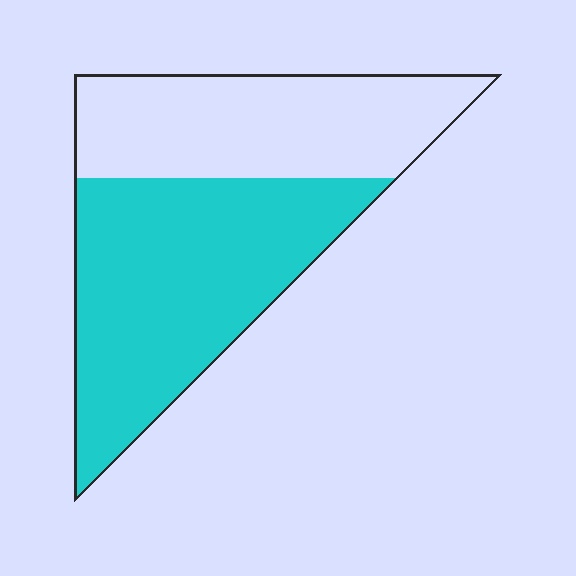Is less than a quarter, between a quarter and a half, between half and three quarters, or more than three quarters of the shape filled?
Between half and three quarters.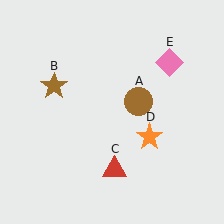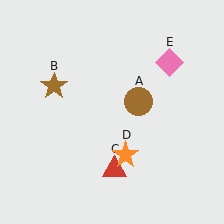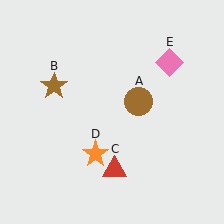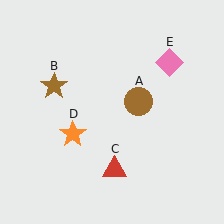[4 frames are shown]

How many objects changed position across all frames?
1 object changed position: orange star (object D).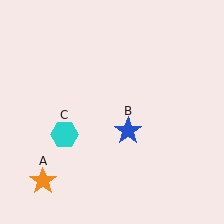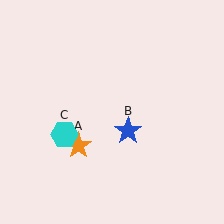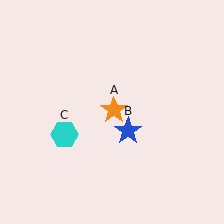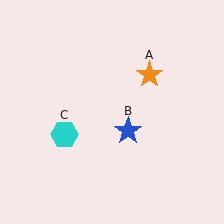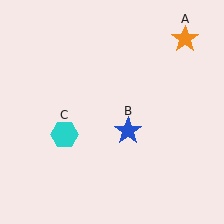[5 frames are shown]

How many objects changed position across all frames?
1 object changed position: orange star (object A).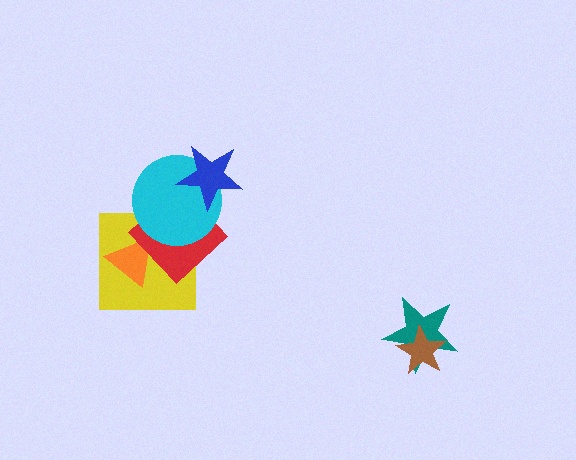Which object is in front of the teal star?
The brown star is in front of the teal star.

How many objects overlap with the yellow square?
3 objects overlap with the yellow square.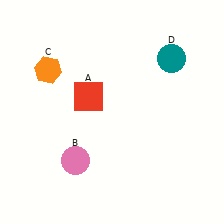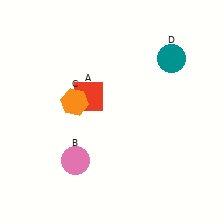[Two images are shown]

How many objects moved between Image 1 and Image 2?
1 object moved between the two images.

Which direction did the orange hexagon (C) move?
The orange hexagon (C) moved down.